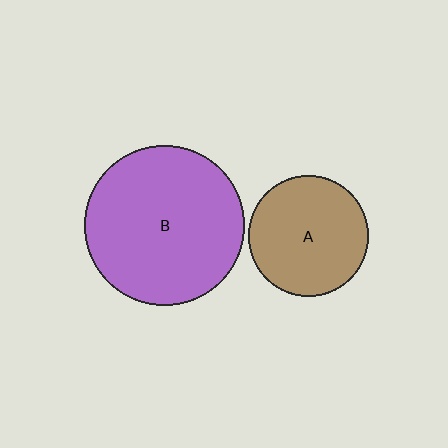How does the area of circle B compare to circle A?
Approximately 1.8 times.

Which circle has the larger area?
Circle B (purple).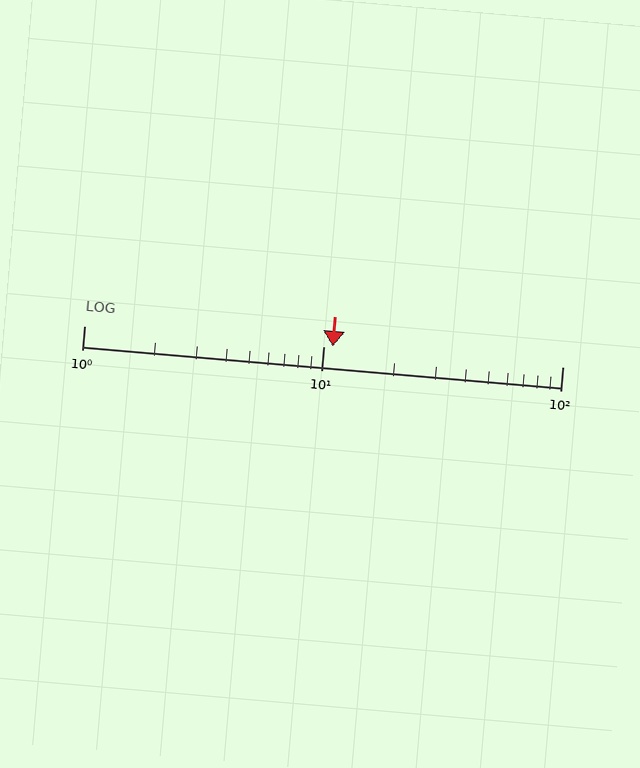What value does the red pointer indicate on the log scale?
The pointer indicates approximately 11.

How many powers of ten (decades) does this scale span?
The scale spans 2 decades, from 1 to 100.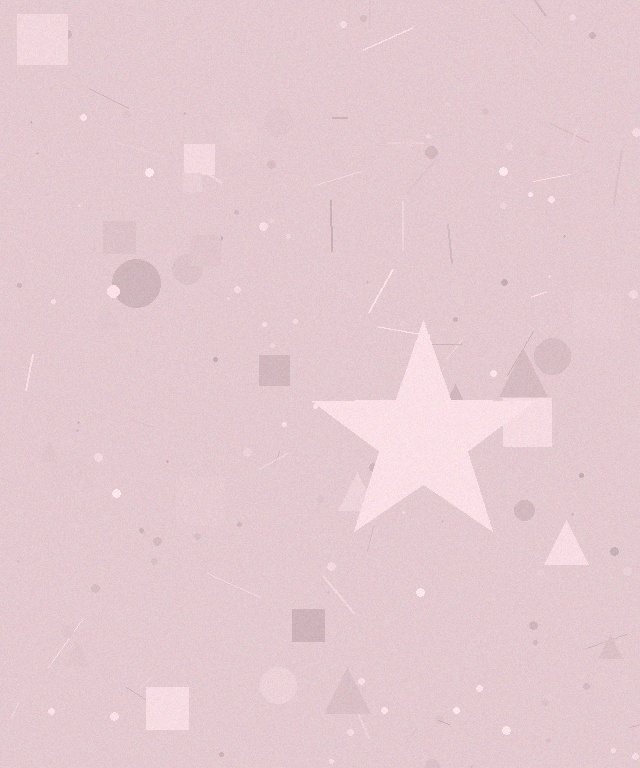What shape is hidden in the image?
A star is hidden in the image.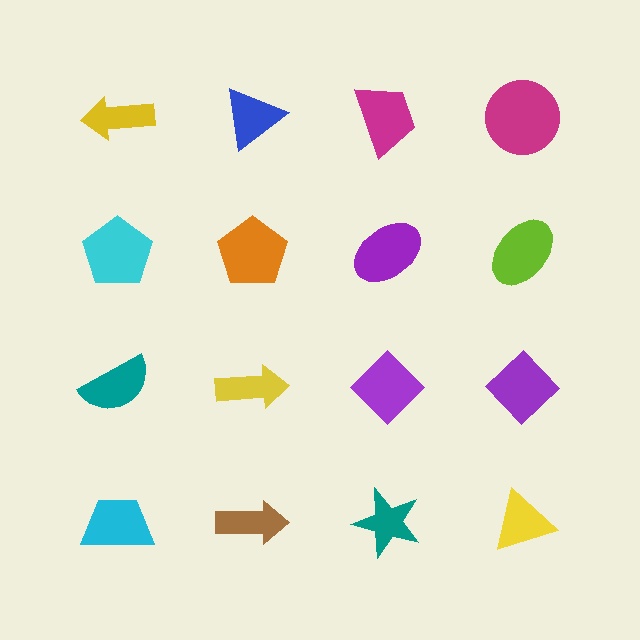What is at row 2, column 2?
An orange pentagon.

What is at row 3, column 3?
A purple diamond.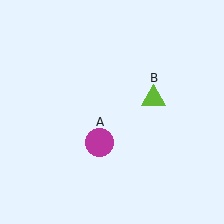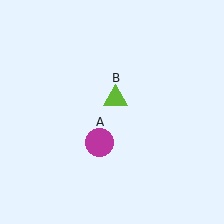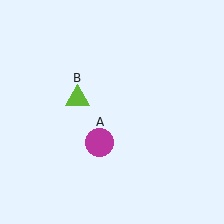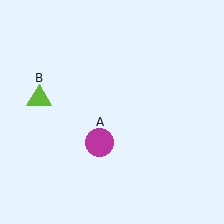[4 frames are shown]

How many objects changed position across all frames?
1 object changed position: lime triangle (object B).